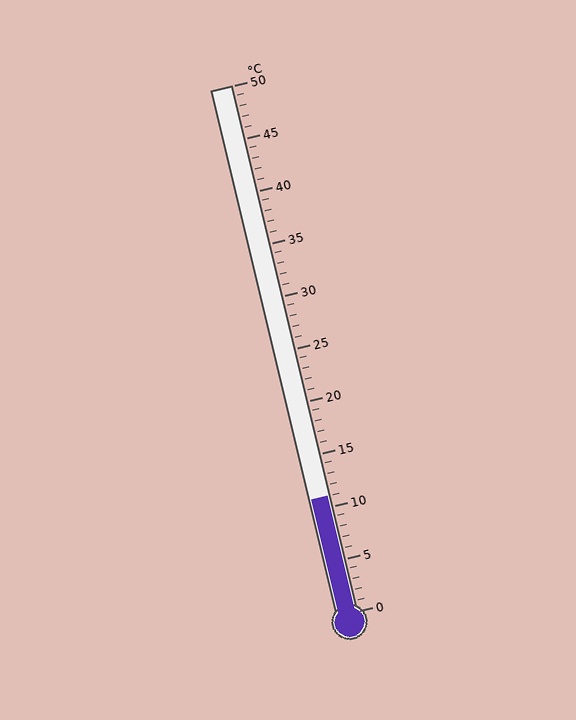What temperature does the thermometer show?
The thermometer shows approximately 11°C.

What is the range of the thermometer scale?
The thermometer scale ranges from 0°C to 50°C.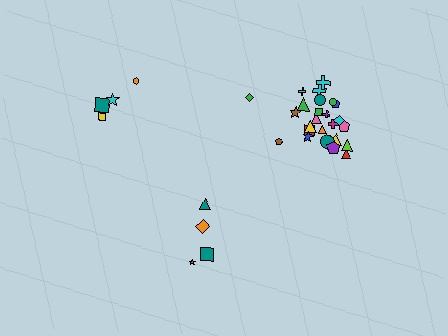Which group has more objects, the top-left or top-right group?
The top-right group.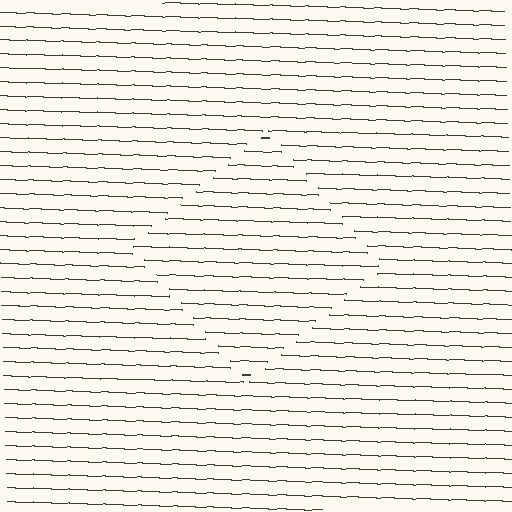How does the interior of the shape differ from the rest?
The interior of the shape contains the same grating, shifted by half a period — the contour is defined by the phase discontinuity where line-ends from the inner and outer gratings abut.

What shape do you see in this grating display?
An illusory square. The interior of the shape contains the same grating, shifted by half a period — the contour is defined by the phase discontinuity where line-ends from the inner and outer gratings abut.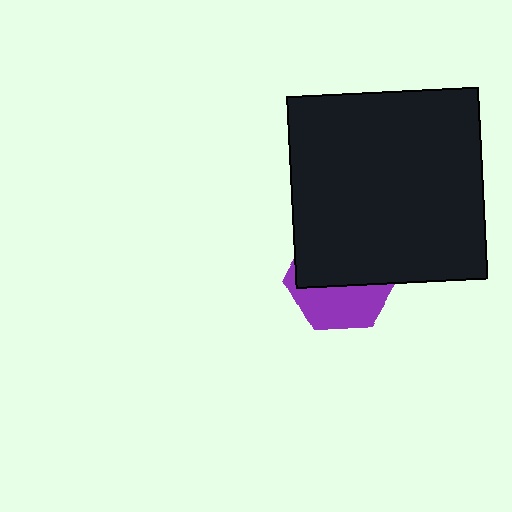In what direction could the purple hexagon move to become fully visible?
The purple hexagon could move down. That would shift it out from behind the black square entirely.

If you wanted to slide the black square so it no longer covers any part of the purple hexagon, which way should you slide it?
Slide it up — that is the most direct way to separate the two shapes.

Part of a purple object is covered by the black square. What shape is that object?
It is a hexagon.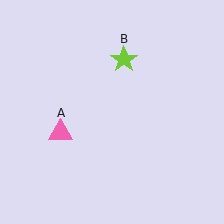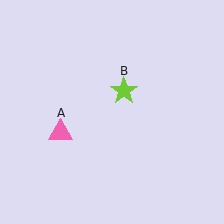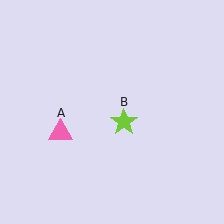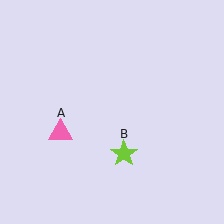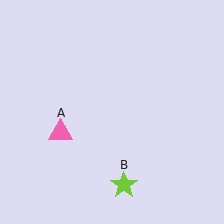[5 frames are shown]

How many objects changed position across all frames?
1 object changed position: lime star (object B).